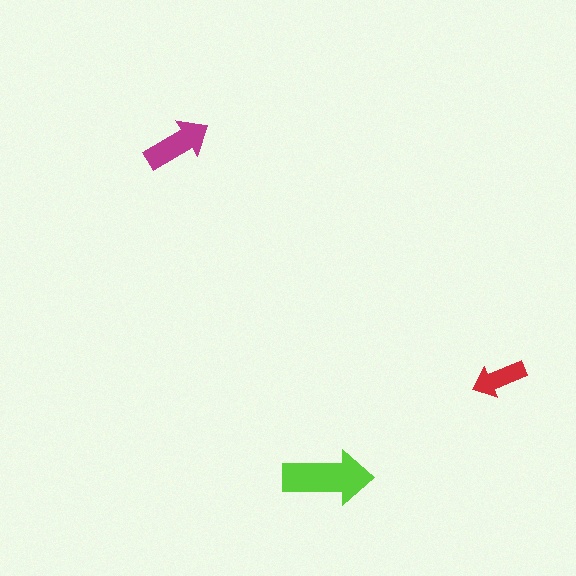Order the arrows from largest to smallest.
the lime one, the magenta one, the red one.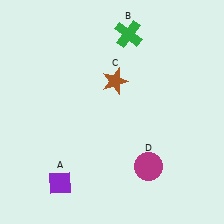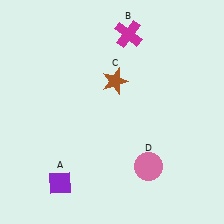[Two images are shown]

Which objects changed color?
B changed from green to magenta. D changed from magenta to pink.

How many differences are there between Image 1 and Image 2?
There are 2 differences between the two images.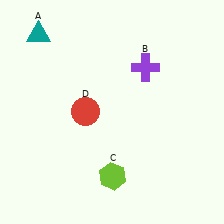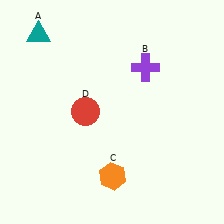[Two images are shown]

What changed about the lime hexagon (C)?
In Image 1, C is lime. In Image 2, it changed to orange.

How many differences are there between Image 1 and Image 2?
There is 1 difference between the two images.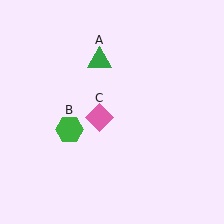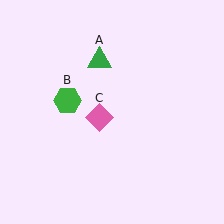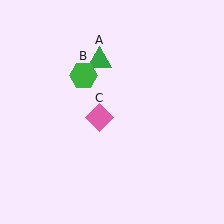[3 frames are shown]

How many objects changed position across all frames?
1 object changed position: green hexagon (object B).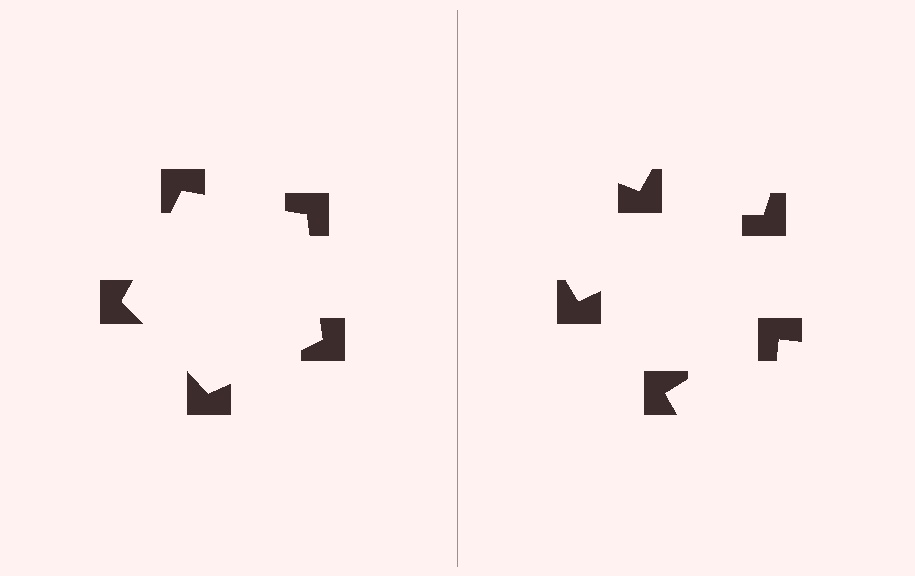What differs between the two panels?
The notched squares are positioned identically on both sides; only the wedge orientations differ. On the left they align to a pentagon; on the right they are misaligned.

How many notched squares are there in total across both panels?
10 — 5 on each side.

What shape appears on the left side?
An illusory pentagon.